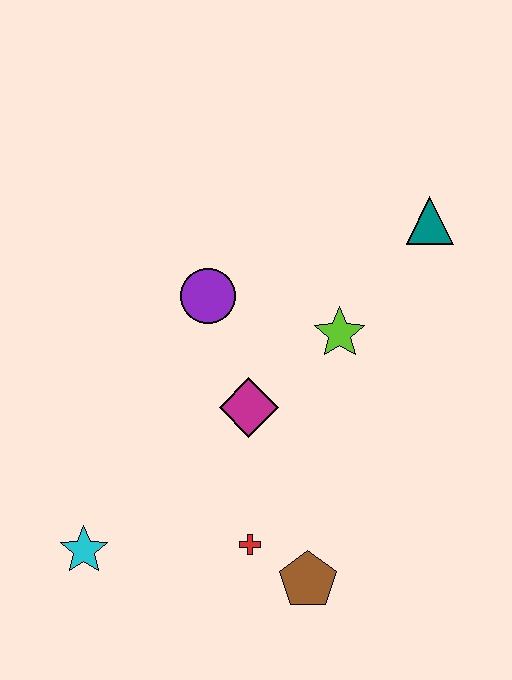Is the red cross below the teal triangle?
Yes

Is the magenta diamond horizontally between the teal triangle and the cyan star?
Yes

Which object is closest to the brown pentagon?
The red cross is closest to the brown pentagon.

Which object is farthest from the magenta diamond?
The teal triangle is farthest from the magenta diamond.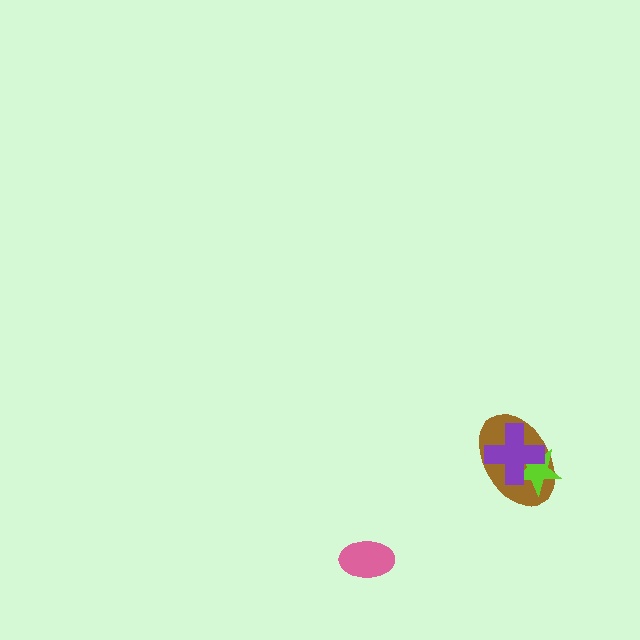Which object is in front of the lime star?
The purple cross is in front of the lime star.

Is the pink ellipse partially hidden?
No, no other shape covers it.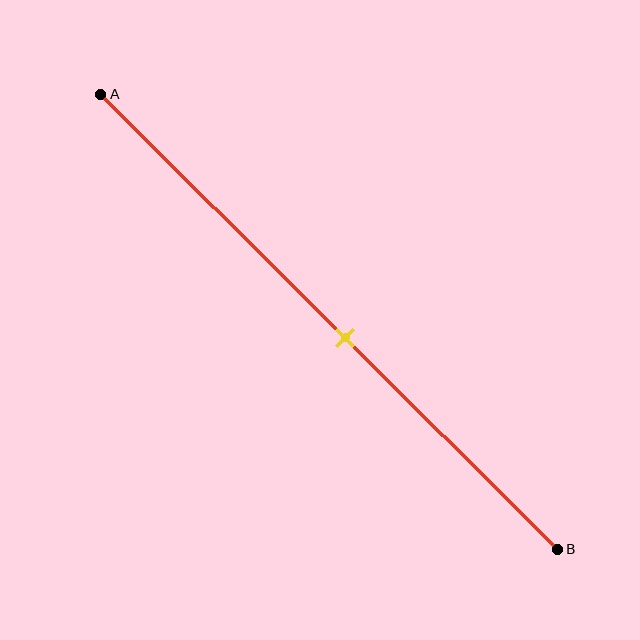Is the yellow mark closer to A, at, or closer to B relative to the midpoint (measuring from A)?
The yellow mark is closer to point B than the midpoint of segment AB.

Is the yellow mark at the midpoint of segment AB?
No, the mark is at about 55% from A, not at the 50% midpoint.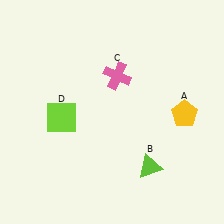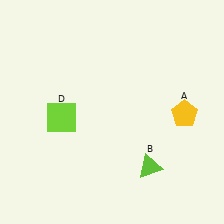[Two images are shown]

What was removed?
The pink cross (C) was removed in Image 2.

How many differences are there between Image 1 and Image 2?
There is 1 difference between the two images.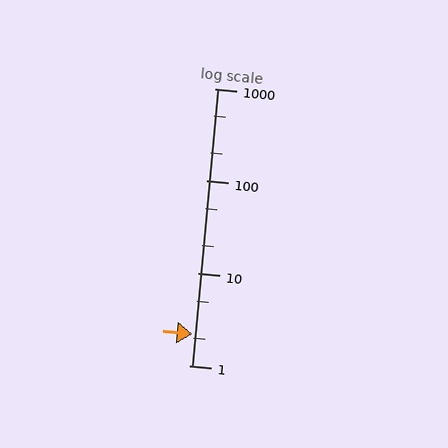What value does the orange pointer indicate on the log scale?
The pointer indicates approximately 2.2.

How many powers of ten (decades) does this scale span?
The scale spans 3 decades, from 1 to 1000.